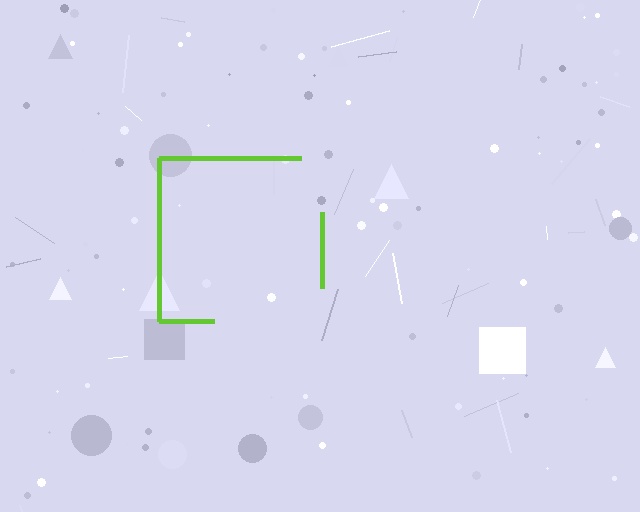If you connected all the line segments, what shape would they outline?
They would outline a square.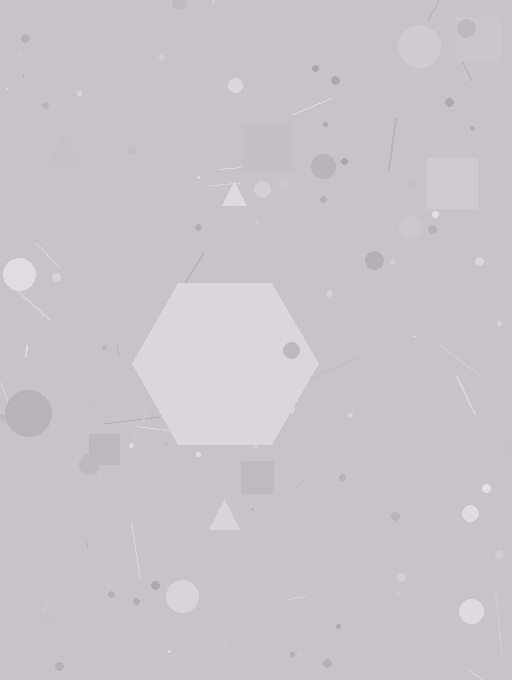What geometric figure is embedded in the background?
A hexagon is embedded in the background.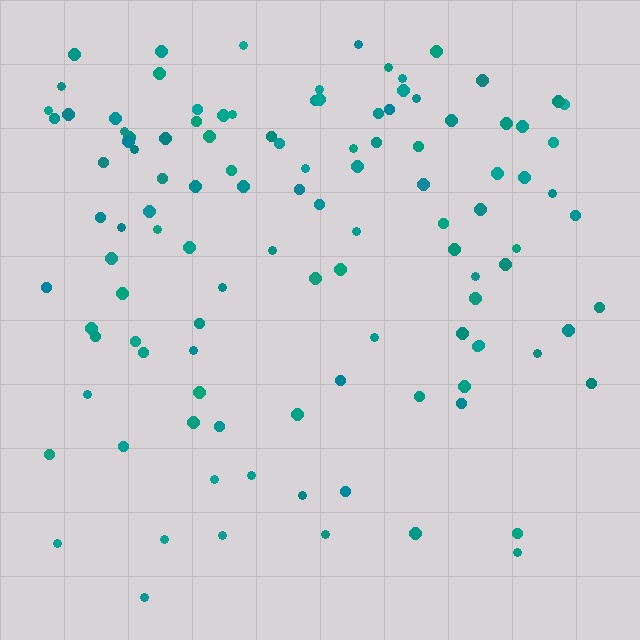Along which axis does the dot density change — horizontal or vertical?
Vertical.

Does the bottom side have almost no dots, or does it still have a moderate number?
Still a moderate number, just noticeably fewer than the top.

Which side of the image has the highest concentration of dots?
The top.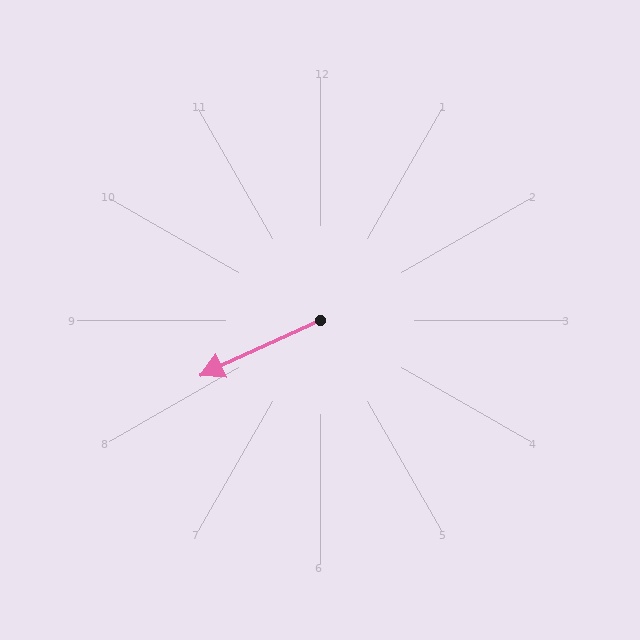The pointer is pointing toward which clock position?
Roughly 8 o'clock.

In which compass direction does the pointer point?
Southwest.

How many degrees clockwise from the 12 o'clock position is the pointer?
Approximately 245 degrees.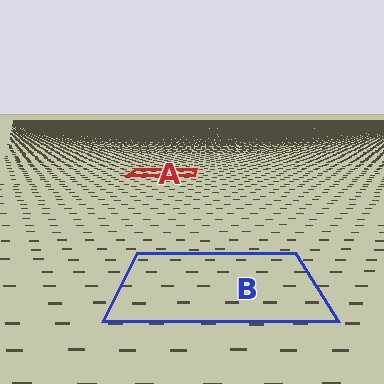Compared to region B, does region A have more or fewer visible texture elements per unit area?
Region A has more texture elements per unit area — they are packed more densely because it is farther away.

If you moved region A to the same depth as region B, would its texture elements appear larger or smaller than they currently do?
They would appear larger. At a closer depth, the same texture elements are projected at a bigger on-screen size.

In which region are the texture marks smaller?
The texture marks are smaller in region A, because it is farther away.